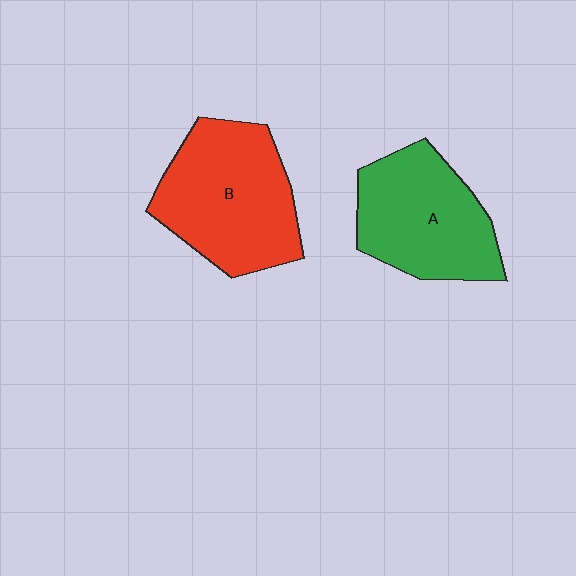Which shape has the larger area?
Shape B (red).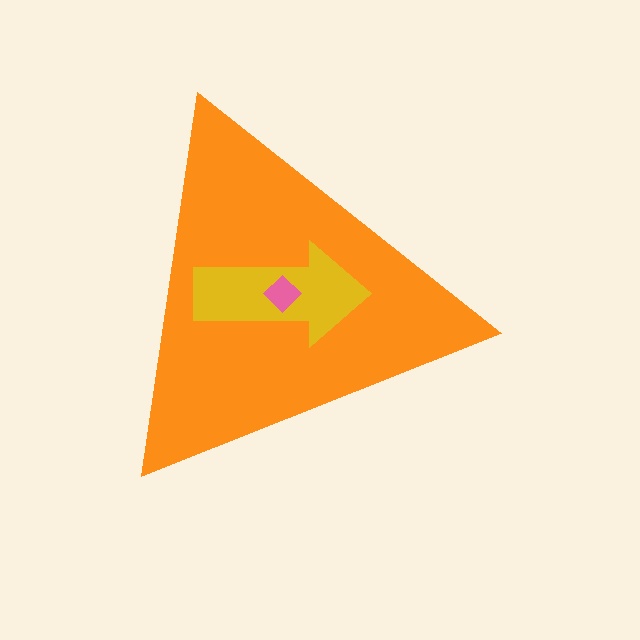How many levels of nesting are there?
3.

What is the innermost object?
The pink diamond.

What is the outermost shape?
The orange triangle.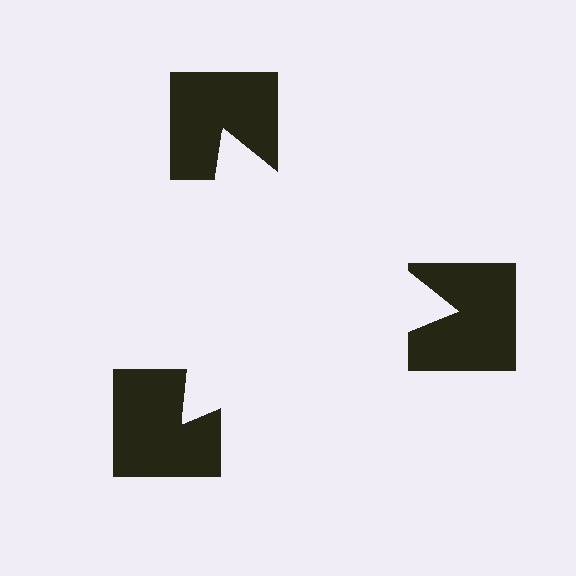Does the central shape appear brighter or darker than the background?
It typically appears slightly brighter than the background, even though no actual brightness change is drawn.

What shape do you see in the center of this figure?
An illusory triangle — its edges are inferred from the aligned wedge cuts in the notched squares, not physically drawn.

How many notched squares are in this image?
There are 3 — one at each vertex of the illusory triangle.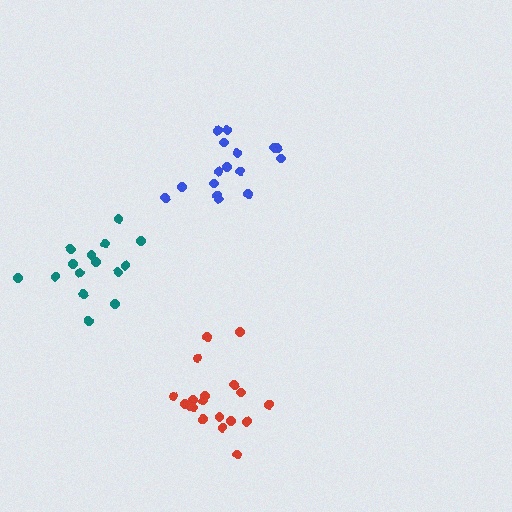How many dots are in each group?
Group 1: 16 dots, Group 2: 19 dots, Group 3: 15 dots (50 total).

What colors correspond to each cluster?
The clusters are colored: blue, red, teal.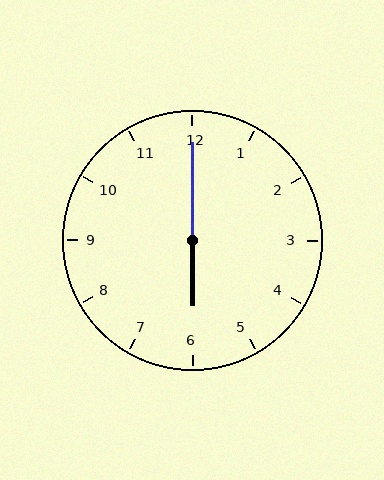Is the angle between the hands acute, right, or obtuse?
It is obtuse.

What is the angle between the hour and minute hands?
Approximately 180 degrees.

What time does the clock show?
6:00.